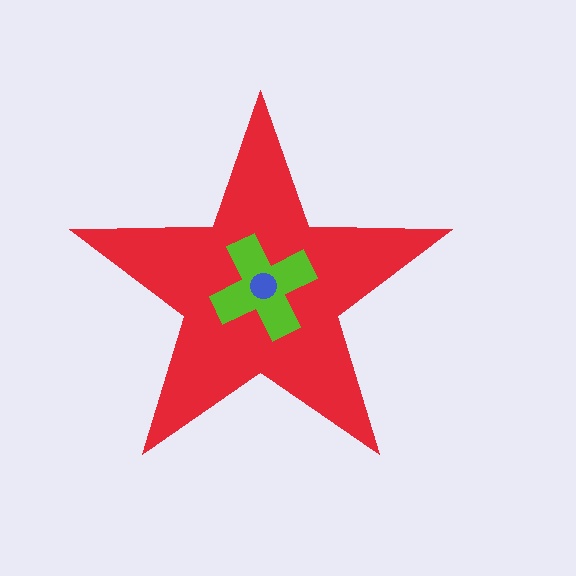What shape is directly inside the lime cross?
The blue circle.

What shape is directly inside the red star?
The lime cross.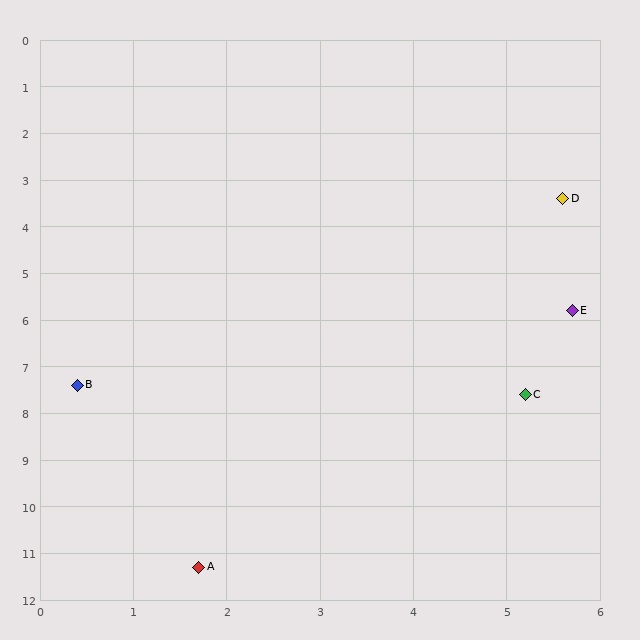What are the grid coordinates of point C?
Point C is at approximately (5.2, 7.6).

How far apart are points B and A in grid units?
Points B and A are about 4.1 grid units apart.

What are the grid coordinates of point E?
Point E is at approximately (5.7, 5.8).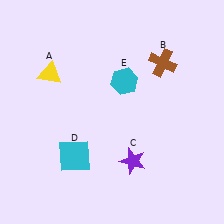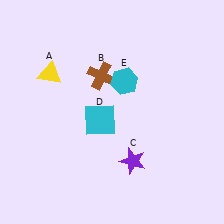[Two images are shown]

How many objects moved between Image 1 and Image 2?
2 objects moved between the two images.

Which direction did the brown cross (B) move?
The brown cross (B) moved left.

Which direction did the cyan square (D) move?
The cyan square (D) moved up.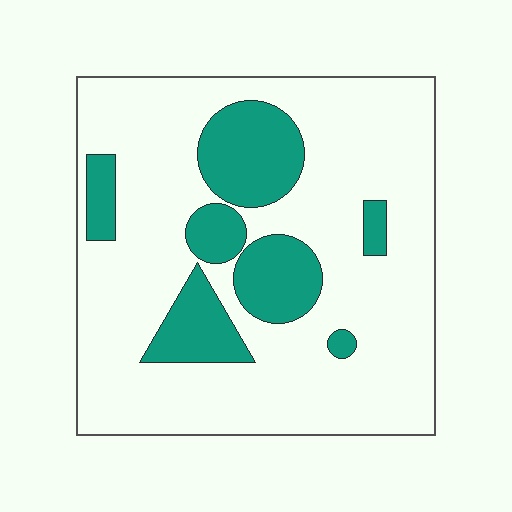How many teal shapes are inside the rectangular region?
7.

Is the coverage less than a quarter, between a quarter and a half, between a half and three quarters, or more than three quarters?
Less than a quarter.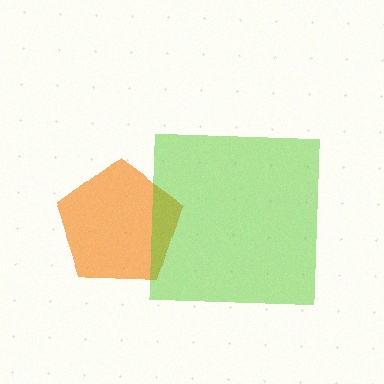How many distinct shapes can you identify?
There are 2 distinct shapes: an orange pentagon, a lime square.